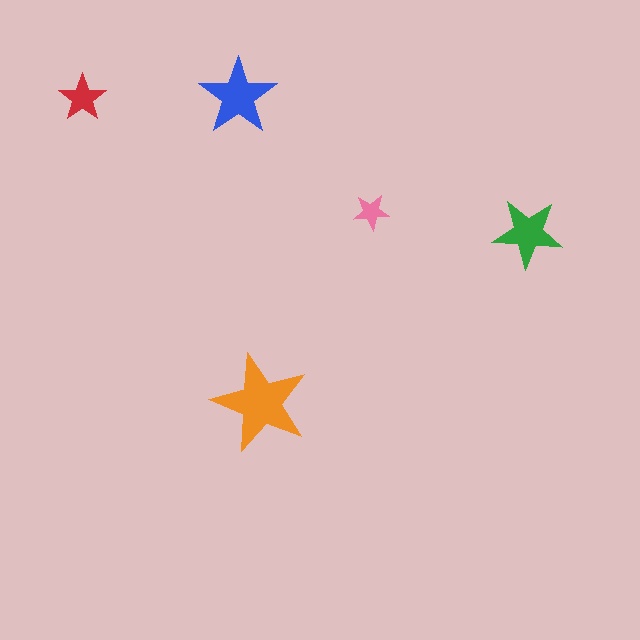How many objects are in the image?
There are 5 objects in the image.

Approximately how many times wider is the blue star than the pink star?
About 2 times wider.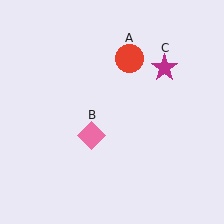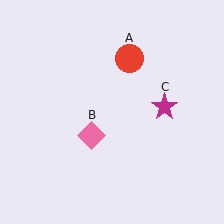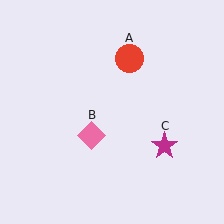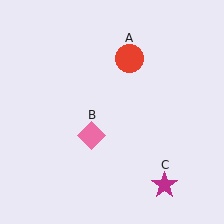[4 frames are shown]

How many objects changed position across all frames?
1 object changed position: magenta star (object C).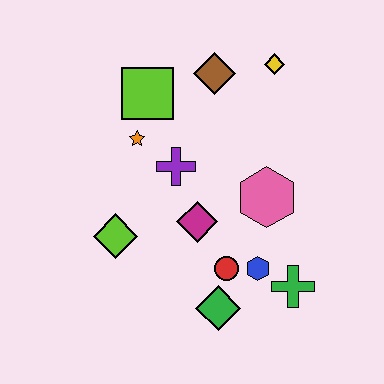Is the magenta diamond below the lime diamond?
No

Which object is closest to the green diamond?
The red circle is closest to the green diamond.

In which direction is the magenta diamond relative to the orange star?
The magenta diamond is below the orange star.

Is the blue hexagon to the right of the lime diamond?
Yes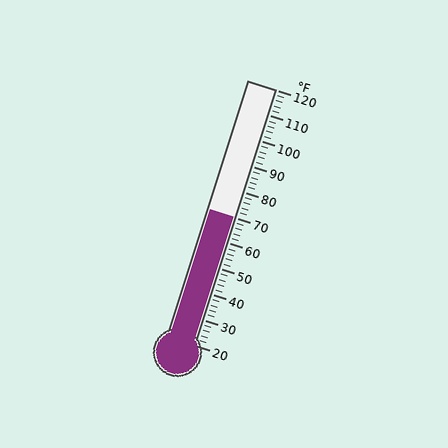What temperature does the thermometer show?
The thermometer shows approximately 70°F.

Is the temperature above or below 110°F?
The temperature is below 110°F.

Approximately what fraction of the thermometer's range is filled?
The thermometer is filled to approximately 50% of its range.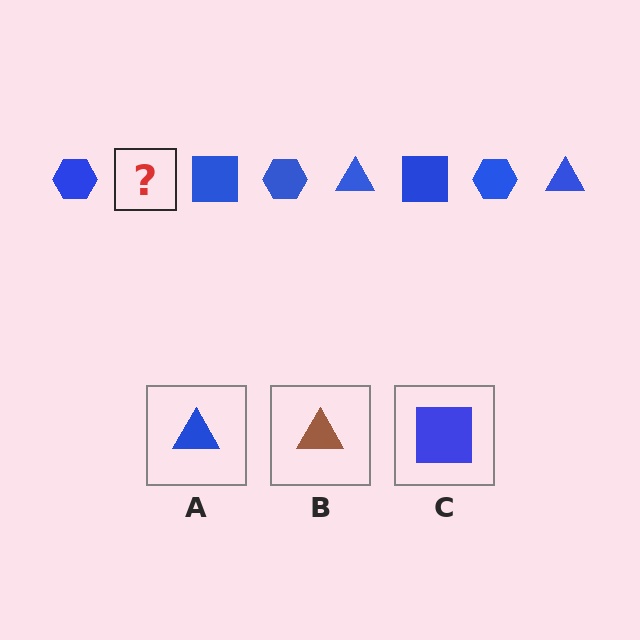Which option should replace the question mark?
Option A.